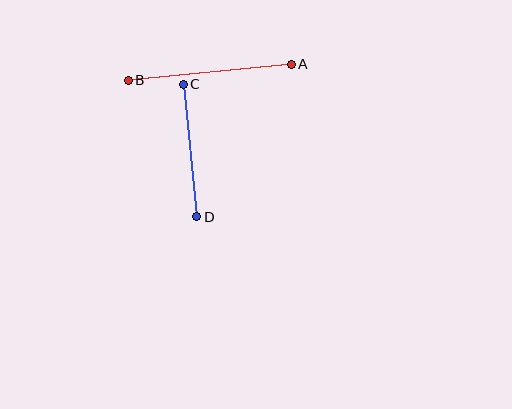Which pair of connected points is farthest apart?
Points A and B are farthest apart.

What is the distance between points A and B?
The distance is approximately 164 pixels.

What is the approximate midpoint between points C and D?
The midpoint is at approximately (190, 150) pixels.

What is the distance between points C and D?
The distance is approximately 133 pixels.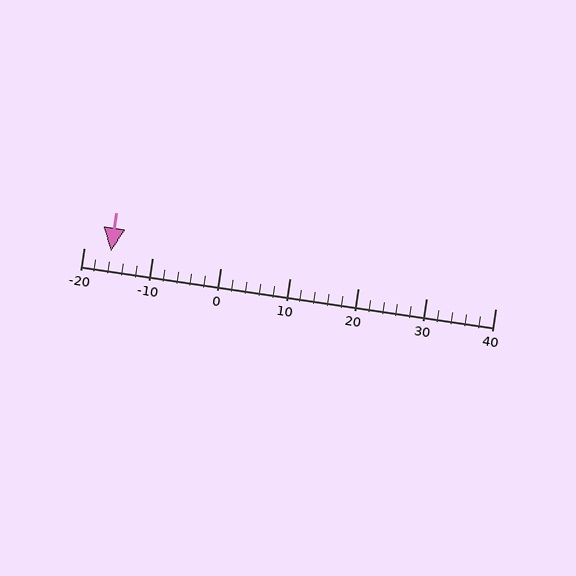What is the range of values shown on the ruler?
The ruler shows values from -20 to 40.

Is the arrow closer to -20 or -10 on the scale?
The arrow is closer to -20.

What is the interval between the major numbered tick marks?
The major tick marks are spaced 10 units apart.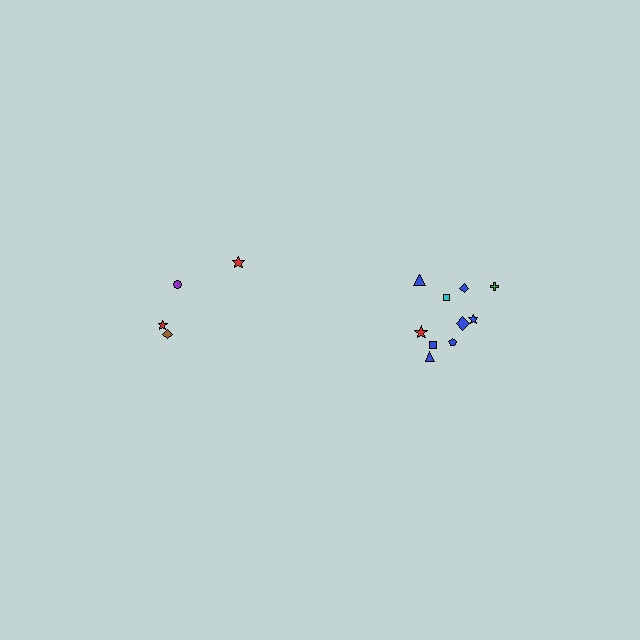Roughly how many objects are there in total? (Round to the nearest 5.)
Roughly 15 objects in total.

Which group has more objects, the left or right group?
The right group.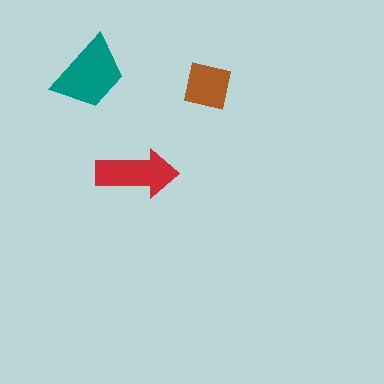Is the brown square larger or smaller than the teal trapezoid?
Smaller.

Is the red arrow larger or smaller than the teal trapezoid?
Smaller.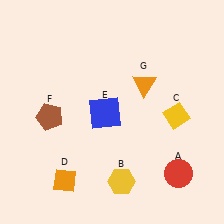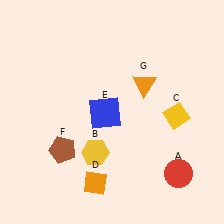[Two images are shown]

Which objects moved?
The objects that moved are: the yellow hexagon (B), the orange diamond (D), the brown pentagon (F).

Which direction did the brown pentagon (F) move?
The brown pentagon (F) moved down.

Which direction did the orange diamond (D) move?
The orange diamond (D) moved right.